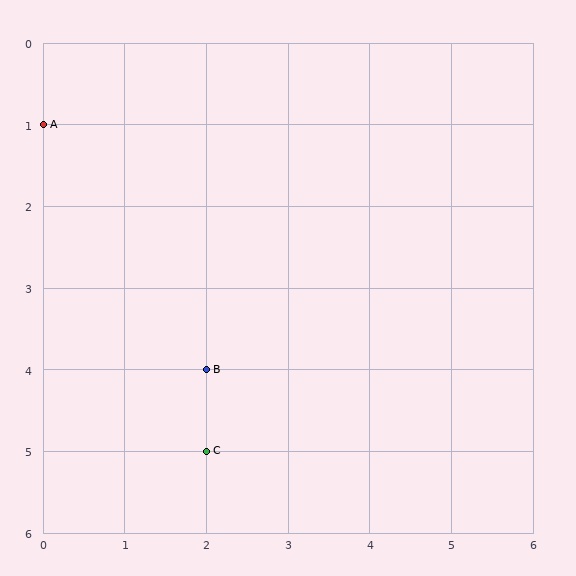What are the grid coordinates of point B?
Point B is at grid coordinates (2, 4).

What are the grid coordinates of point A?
Point A is at grid coordinates (0, 1).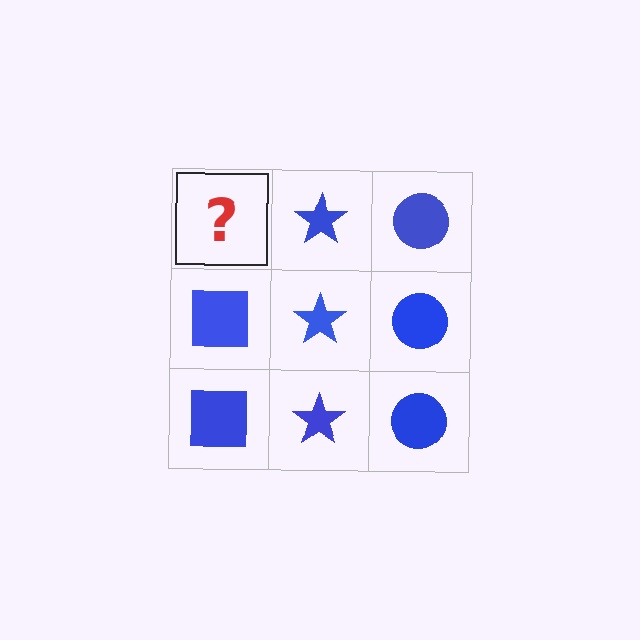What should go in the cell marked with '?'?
The missing cell should contain a blue square.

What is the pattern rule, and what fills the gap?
The rule is that each column has a consistent shape. The gap should be filled with a blue square.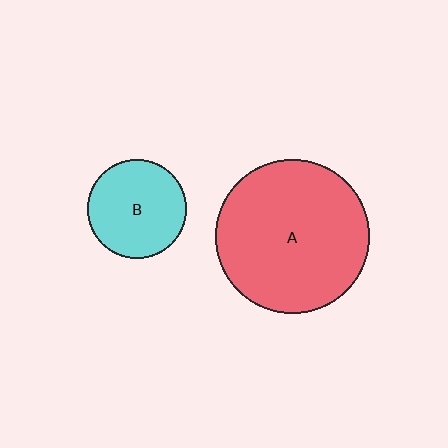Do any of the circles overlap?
No, none of the circles overlap.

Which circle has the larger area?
Circle A (red).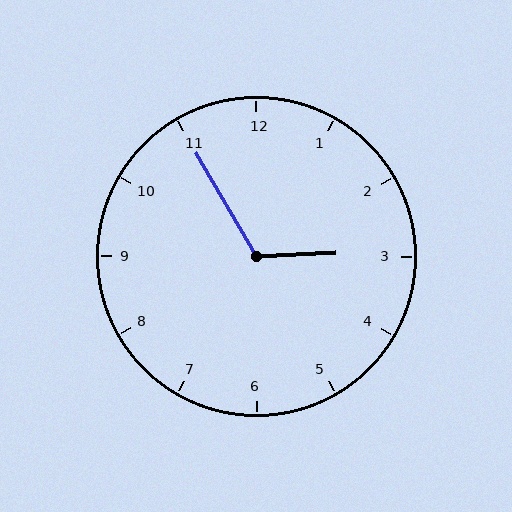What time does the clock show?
2:55.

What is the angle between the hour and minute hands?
Approximately 118 degrees.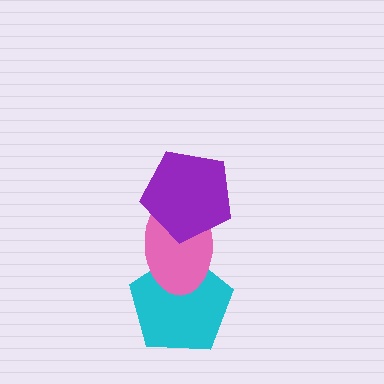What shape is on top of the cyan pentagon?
The pink ellipse is on top of the cyan pentagon.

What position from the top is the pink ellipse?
The pink ellipse is 2nd from the top.